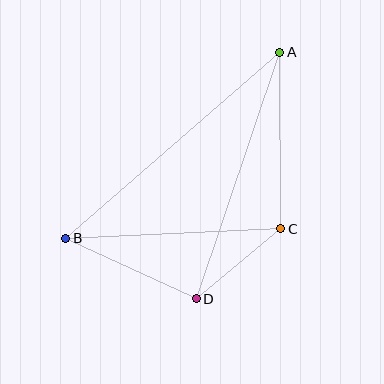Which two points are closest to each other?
Points C and D are closest to each other.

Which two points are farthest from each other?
Points A and B are farthest from each other.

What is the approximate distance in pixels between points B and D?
The distance between B and D is approximately 143 pixels.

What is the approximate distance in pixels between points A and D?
The distance between A and D is approximately 260 pixels.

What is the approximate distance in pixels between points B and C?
The distance between B and C is approximately 215 pixels.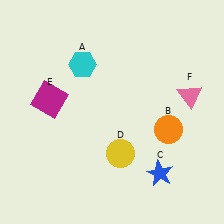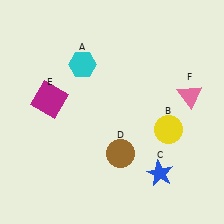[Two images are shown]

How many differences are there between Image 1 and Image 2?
There are 2 differences between the two images.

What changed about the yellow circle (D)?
In Image 1, D is yellow. In Image 2, it changed to brown.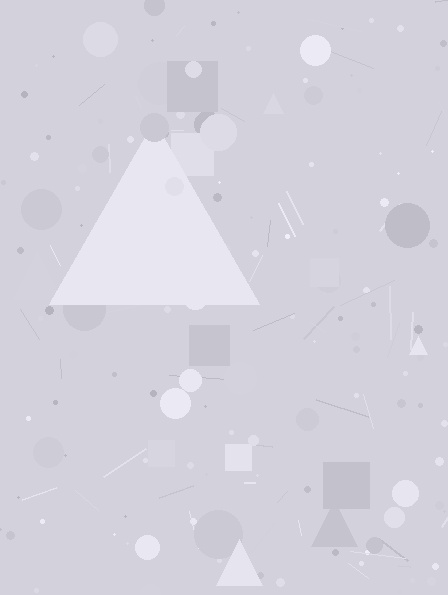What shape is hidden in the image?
A triangle is hidden in the image.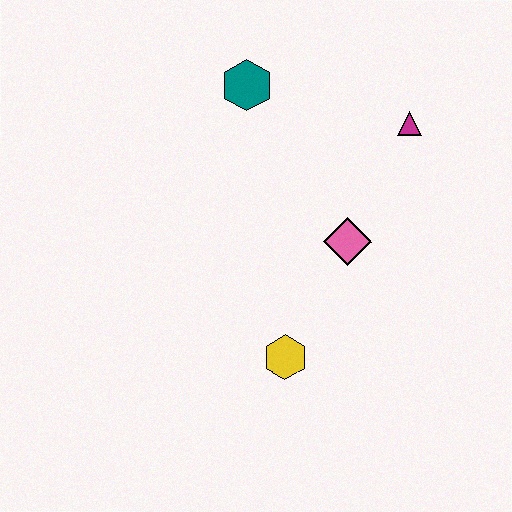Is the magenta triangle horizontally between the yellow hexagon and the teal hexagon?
No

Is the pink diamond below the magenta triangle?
Yes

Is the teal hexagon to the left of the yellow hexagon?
Yes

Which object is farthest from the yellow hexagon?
The teal hexagon is farthest from the yellow hexagon.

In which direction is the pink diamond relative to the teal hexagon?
The pink diamond is below the teal hexagon.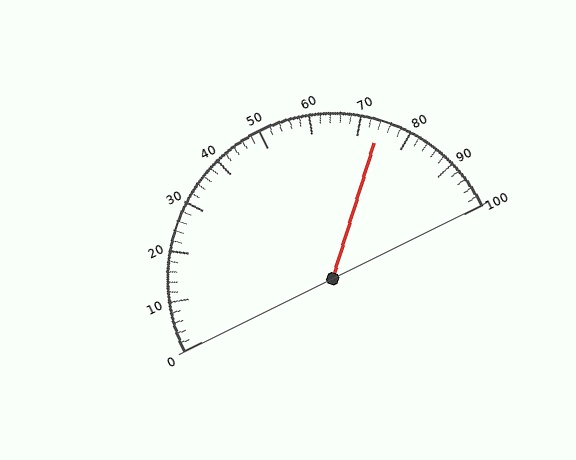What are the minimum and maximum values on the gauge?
The gauge ranges from 0 to 100.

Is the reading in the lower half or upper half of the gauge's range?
The reading is in the upper half of the range (0 to 100).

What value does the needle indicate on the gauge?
The needle indicates approximately 74.